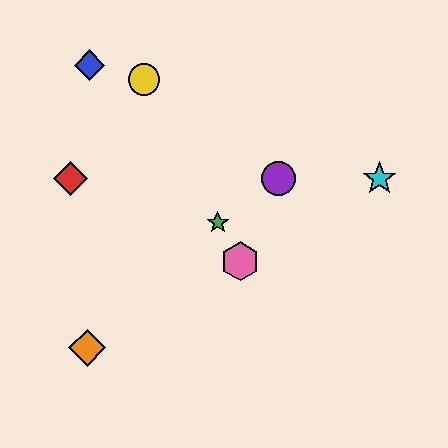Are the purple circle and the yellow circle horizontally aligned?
No, the purple circle is at y≈178 and the yellow circle is at y≈79.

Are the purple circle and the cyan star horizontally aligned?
Yes, both are at y≈178.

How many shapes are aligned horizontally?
3 shapes (the red diamond, the purple circle, the cyan star) are aligned horizontally.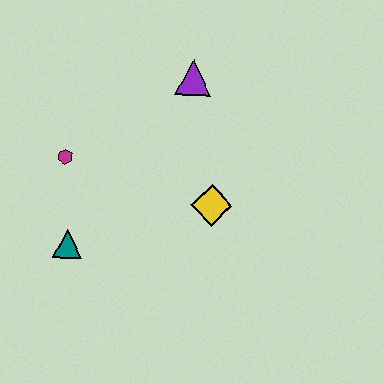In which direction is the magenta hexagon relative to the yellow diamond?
The magenta hexagon is to the left of the yellow diamond.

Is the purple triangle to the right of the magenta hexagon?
Yes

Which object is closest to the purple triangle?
The yellow diamond is closest to the purple triangle.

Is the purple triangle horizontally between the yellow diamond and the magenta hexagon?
Yes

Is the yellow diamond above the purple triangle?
No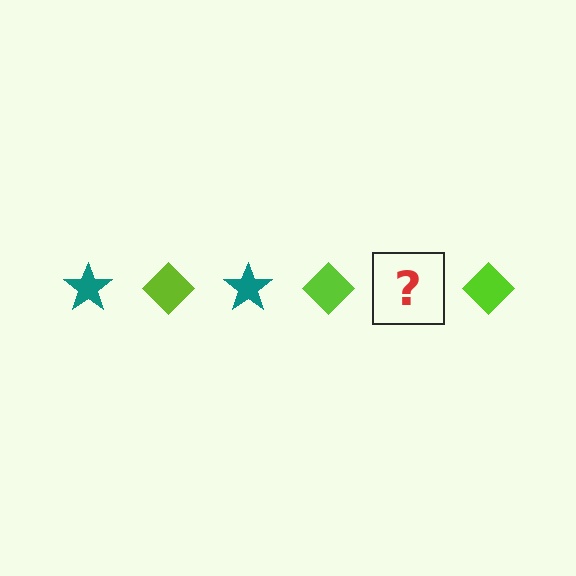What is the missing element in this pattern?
The missing element is a teal star.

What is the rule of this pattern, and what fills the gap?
The rule is that the pattern alternates between teal star and lime diamond. The gap should be filled with a teal star.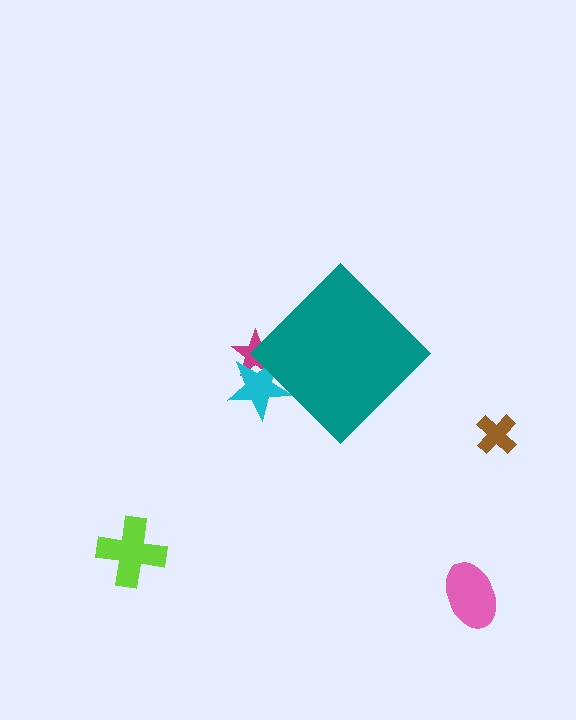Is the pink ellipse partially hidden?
No, the pink ellipse is fully visible.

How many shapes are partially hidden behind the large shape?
2 shapes are partially hidden.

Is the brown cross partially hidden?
No, the brown cross is fully visible.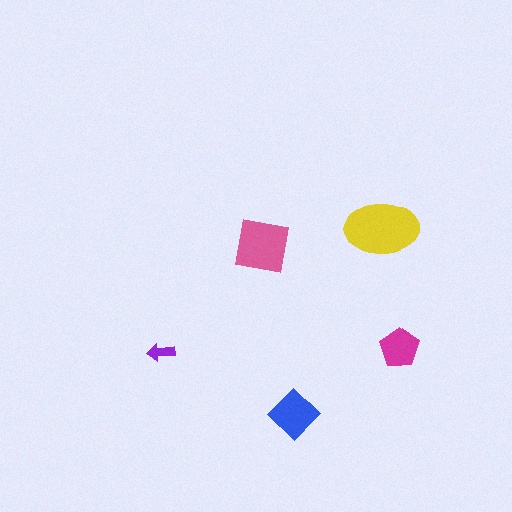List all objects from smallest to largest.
The purple arrow, the magenta pentagon, the blue diamond, the pink square, the yellow ellipse.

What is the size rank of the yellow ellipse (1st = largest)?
1st.